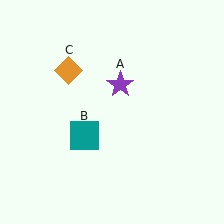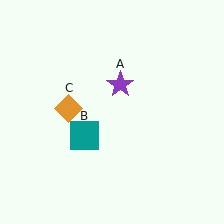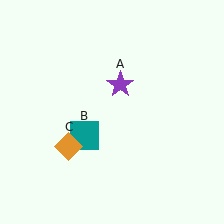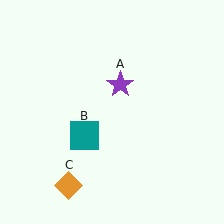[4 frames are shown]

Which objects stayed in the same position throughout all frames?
Purple star (object A) and teal square (object B) remained stationary.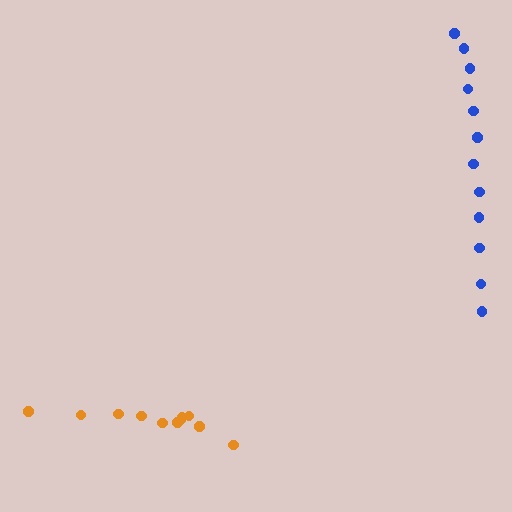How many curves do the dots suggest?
There are 2 distinct paths.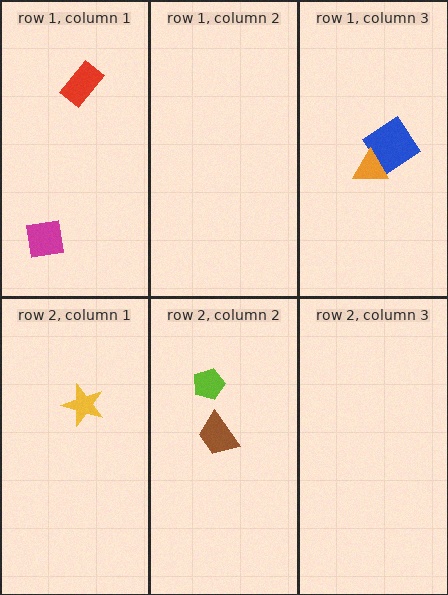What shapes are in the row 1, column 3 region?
The blue diamond, the orange triangle.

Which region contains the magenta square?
The row 1, column 1 region.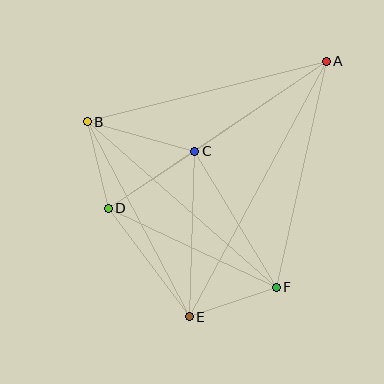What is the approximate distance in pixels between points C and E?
The distance between C and E is approximately 166 pixels.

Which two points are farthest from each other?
Points A and E are farthest from each other.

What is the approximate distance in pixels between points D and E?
The distance between D and E is approximately 135 pixels.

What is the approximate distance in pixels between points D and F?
The distance between D and F is approximately 186 pixels.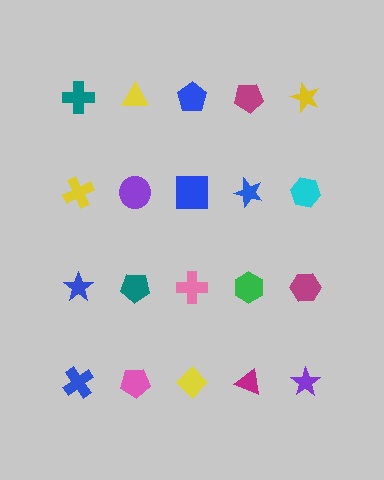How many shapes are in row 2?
5 shapes.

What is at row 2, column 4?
A blue star.